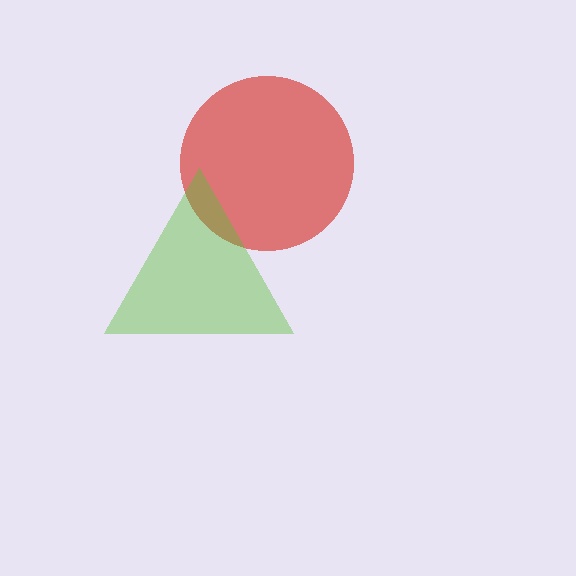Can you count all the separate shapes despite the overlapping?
Yes, there are 2 separate shapes.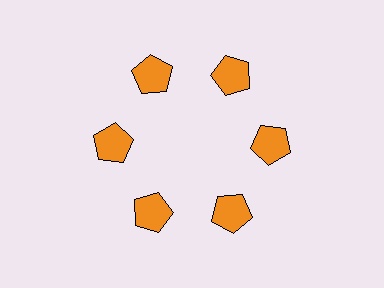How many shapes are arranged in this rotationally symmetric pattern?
There are 6 shapes, arranged in 6 groups of 1.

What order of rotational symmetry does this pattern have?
This pattern has 6-fold rotational symmetry.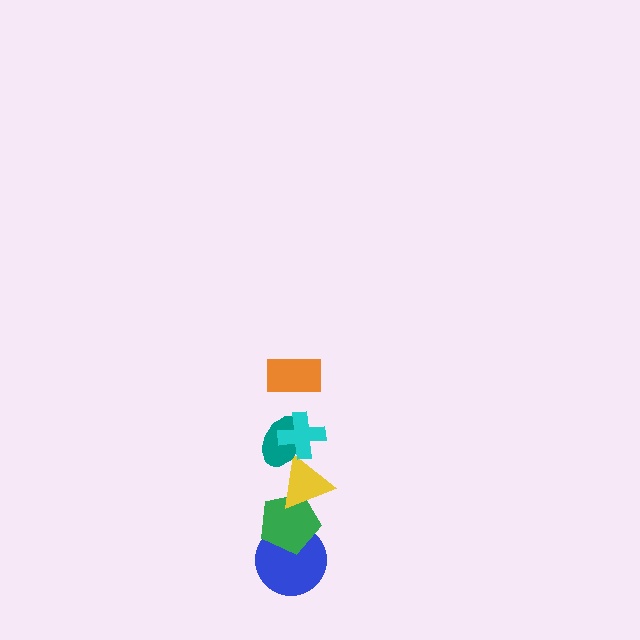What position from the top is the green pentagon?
The green pentagon is 5th from the top.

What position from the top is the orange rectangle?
The orange rectangle is 1st from the top.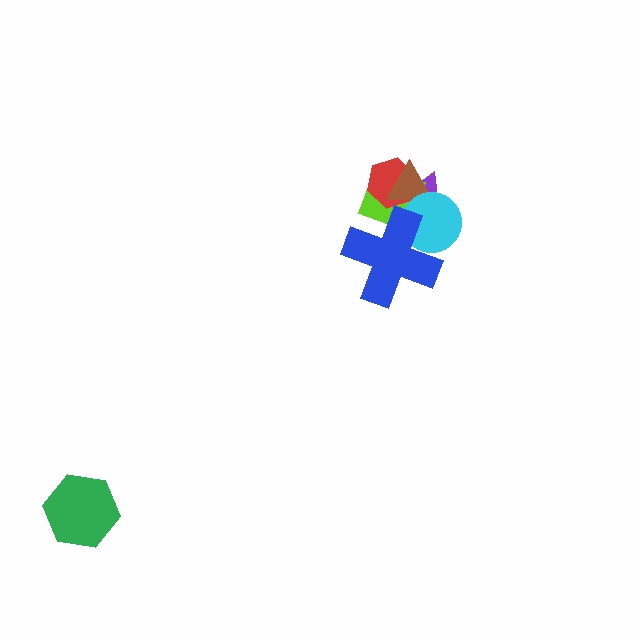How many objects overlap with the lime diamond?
5 objects overlap with the lime diamond.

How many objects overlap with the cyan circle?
4 objects overlap with the cyan circle.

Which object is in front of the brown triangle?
The cyan circle is in front of the brown triangle.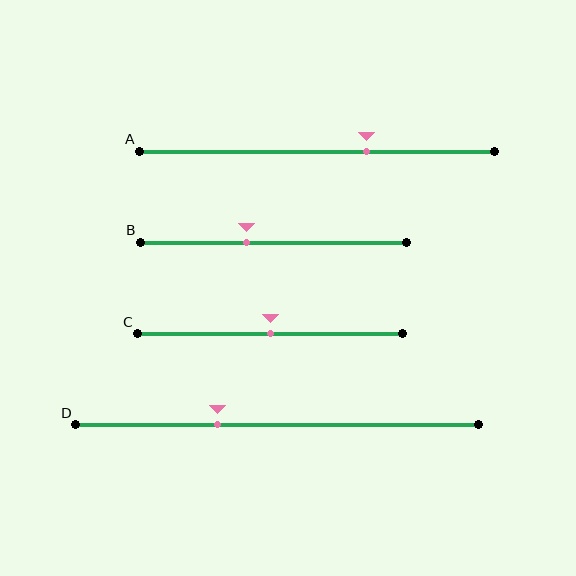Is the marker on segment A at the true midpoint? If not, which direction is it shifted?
No, the marker on segment A is shifted to the right by about 14% of the segment length.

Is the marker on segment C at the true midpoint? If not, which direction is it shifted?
Yes, the marker on segment C is at the true midpoint.